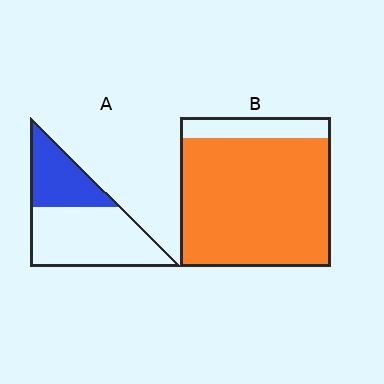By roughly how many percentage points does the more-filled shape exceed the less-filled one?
By roughly 50 percentage points (B over A).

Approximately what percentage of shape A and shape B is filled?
A is approximately 35% and B is approximately 85%.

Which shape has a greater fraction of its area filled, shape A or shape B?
Shape B.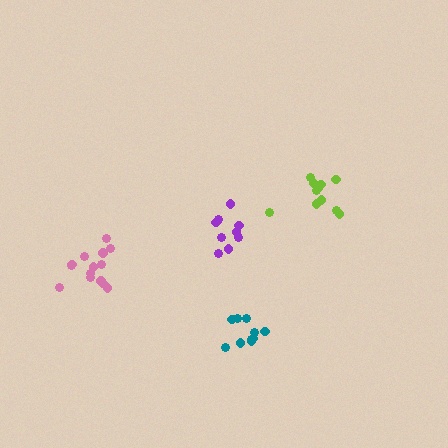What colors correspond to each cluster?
The clusters are colored: purple, teal, lime, pink.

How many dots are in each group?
Group 1: 9 dots, Group 2: 10 dots, Group 3: 11 dots, Group 4: 14 dots (44 total).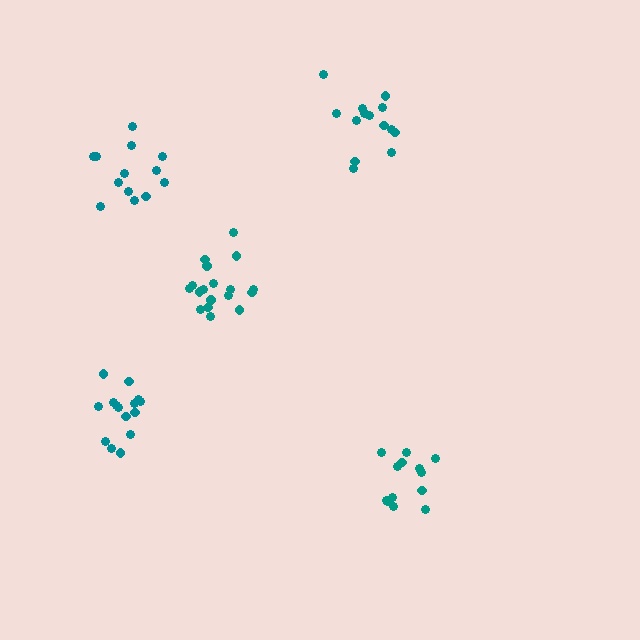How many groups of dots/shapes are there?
There are 5 groups.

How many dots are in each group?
Group 1: 15 dots, Group 2: 14 dots, Group 3: 13 dots, Group 4: 13 dots, Group 5: 18 dots (73 total).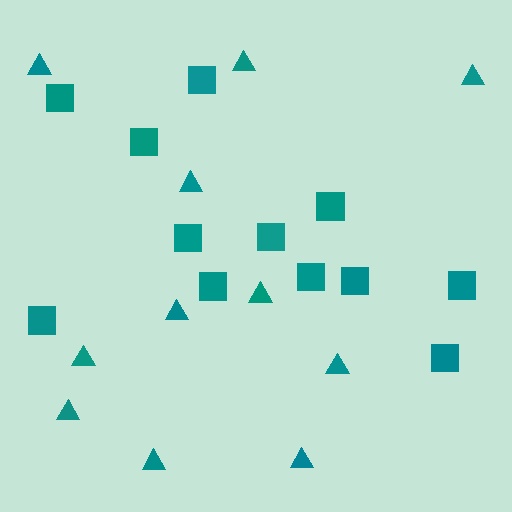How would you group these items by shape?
There are 2 groups: one group of squares (12) and one group of triangles (11).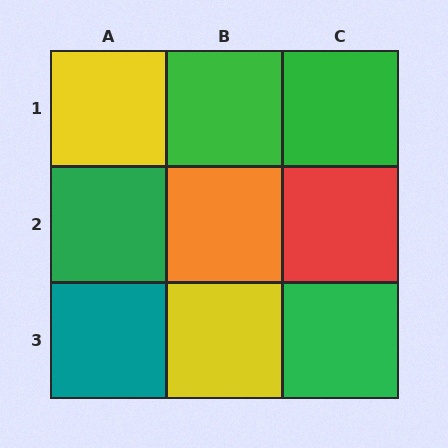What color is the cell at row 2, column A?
Green.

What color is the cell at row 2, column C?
Red.